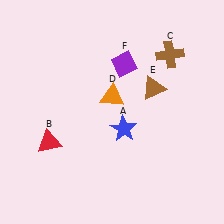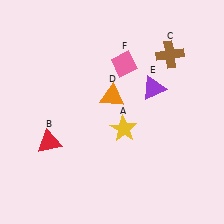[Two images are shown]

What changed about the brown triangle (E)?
In Image 1, E is brown. In Image 2, it changed to purple.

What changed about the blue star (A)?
In Image 1, A is blue. In Image 2, it changed to yellow.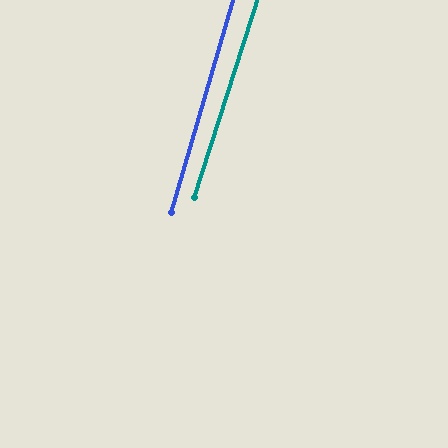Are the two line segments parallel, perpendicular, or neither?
Parallel — their directions differ by only 1.5°.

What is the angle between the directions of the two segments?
Approximately 1 degree.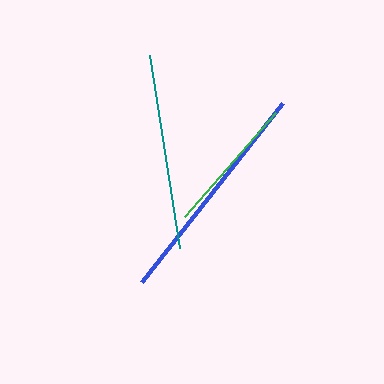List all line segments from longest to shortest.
From longest to shortest: blue, teal, green.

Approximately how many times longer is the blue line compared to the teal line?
The blue line is approximately 1.2 times the length of the teal line.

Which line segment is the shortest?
The green line is the shortest at approximately 138 pixels.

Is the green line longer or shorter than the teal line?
The teal line is longer than the green line.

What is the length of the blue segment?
The blue segment is approximately 228 pixels long.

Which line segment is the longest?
The blue line is the longest at approximately 228 pixels.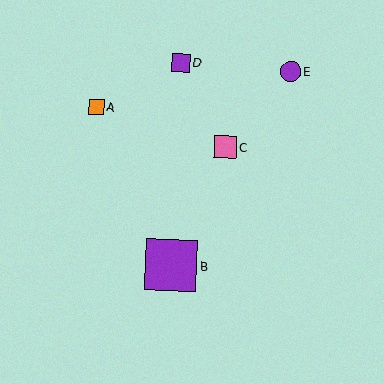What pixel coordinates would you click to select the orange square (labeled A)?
Click at (96, 107) to select the orange square A.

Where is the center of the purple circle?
The center of the purple circle is at (290, 71).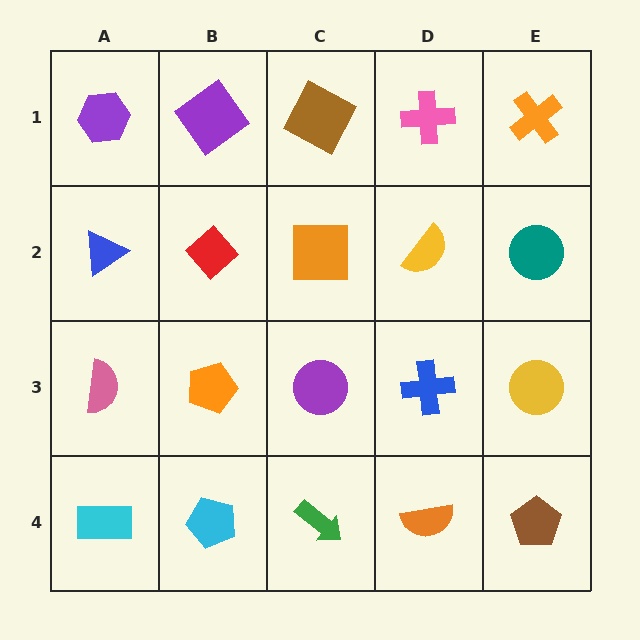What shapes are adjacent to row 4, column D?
A blue cross (row 3, column D), a green arrow (row 4, column C), a brown pentagon (row 4, column E).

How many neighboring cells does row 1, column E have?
2.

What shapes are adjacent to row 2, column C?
A brown square (row 1, column C), a purple circle (row 3, column C), a red diamond (row 2, column B), a yellow semicircle (row 2, column D).